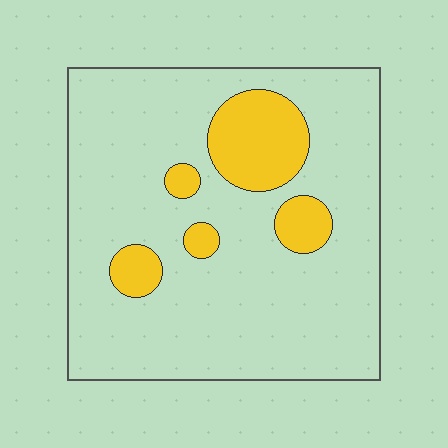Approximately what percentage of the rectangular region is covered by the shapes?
Approximately 15%.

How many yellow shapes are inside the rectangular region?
5.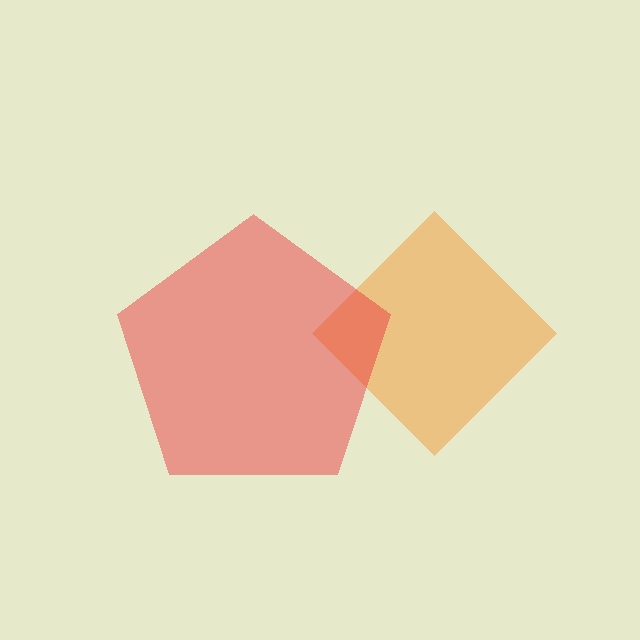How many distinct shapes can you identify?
There are 2 distinct shapes: an orange diamond, a red pentagon.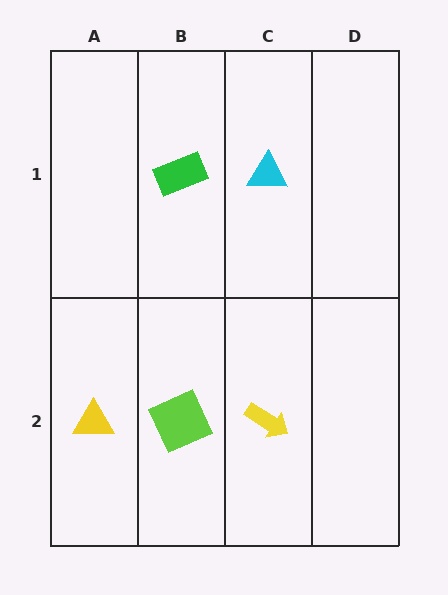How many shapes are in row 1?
2 shapes.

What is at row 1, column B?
A green rectangle.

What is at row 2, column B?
A lime square.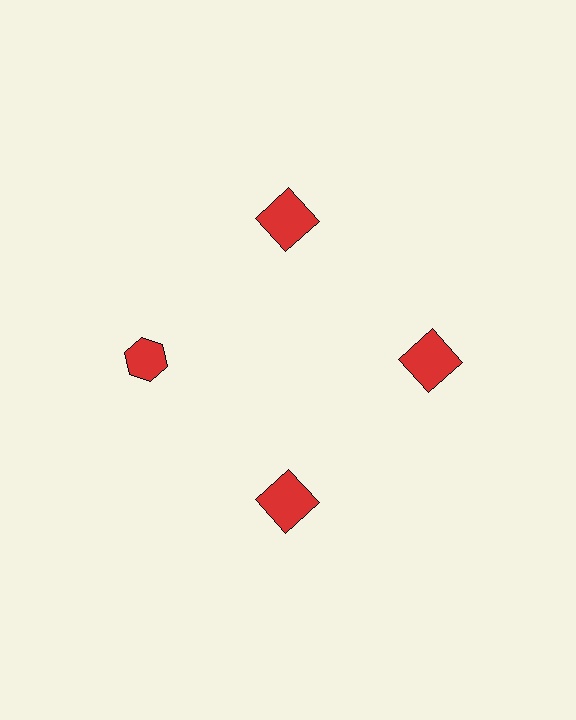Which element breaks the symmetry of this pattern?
The red hexagon at roughly the 9 o'clock position breaks the symmetry. All other shapes are red squares.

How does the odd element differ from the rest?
It has a different shape: hexagon instead of square.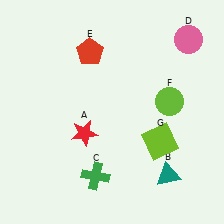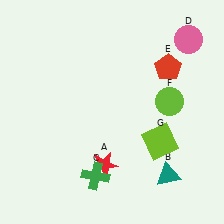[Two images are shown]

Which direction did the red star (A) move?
The red star (A) moved down.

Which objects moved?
The objects that moved are: the red star (A), the red pentagon (E).